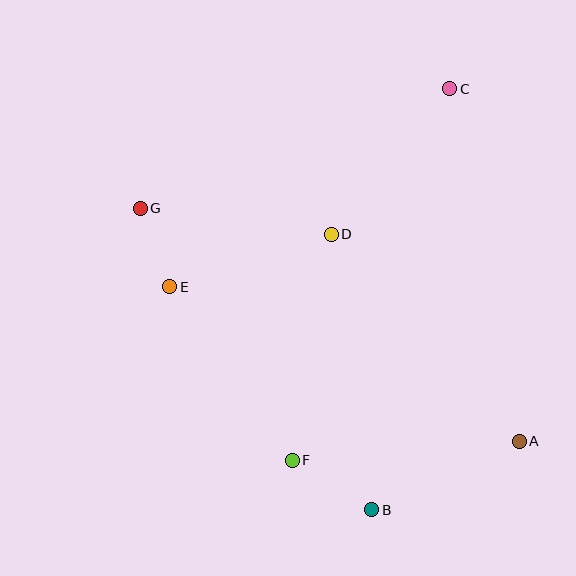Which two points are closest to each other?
Points E and G are closest to each other.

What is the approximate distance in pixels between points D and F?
The distance between D and F is approximately 229 pixels.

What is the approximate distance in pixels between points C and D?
The distance between C and D is approximately 188 pixels.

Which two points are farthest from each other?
Points A and G are farthest from each other.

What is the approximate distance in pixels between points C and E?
The distance between C and E is approximately 343 pixels.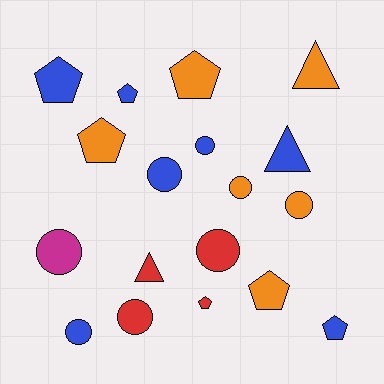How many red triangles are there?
There is 1 red triangle.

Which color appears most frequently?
Blue, with 7 objects.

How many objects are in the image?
There are 18 objects.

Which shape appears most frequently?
Circle, with 8 objects.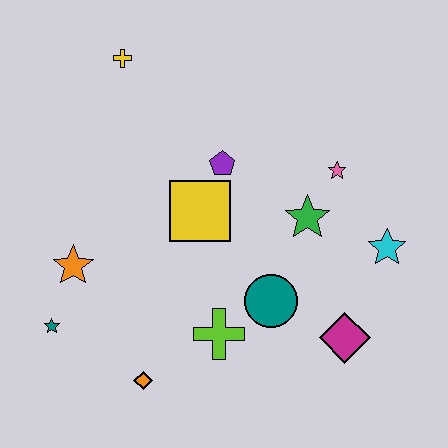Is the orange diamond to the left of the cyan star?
Yes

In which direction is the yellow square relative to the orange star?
The yellow square is to the right of the orange star.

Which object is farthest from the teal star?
The cyan star is farthest from the teal star.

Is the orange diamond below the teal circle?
Yes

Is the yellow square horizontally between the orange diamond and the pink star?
Yes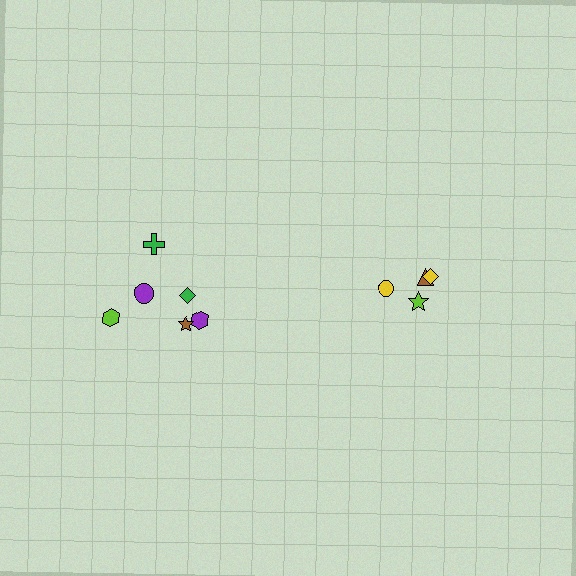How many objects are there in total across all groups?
There are 10 objects.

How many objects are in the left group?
There are 6 objects.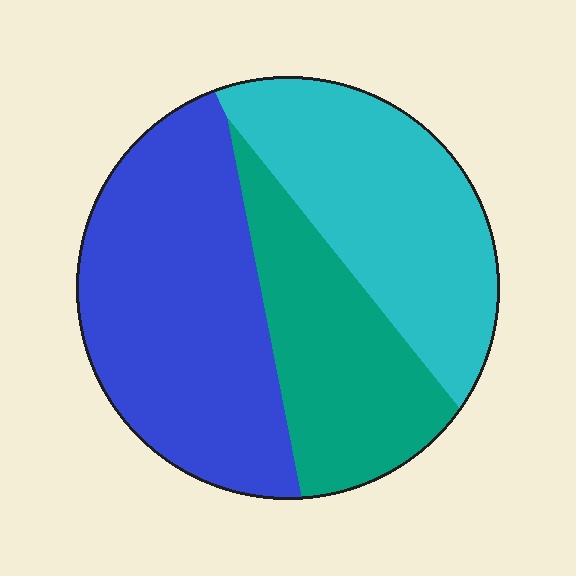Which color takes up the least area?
Teal, at roughly 25%.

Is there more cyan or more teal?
Cyan.